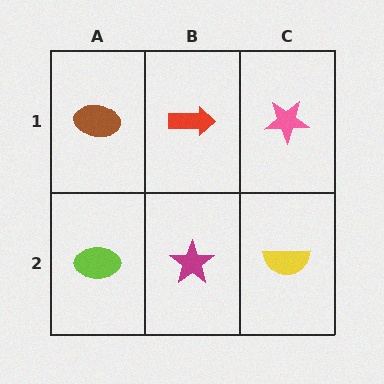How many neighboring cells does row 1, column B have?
3.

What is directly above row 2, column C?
A pink star.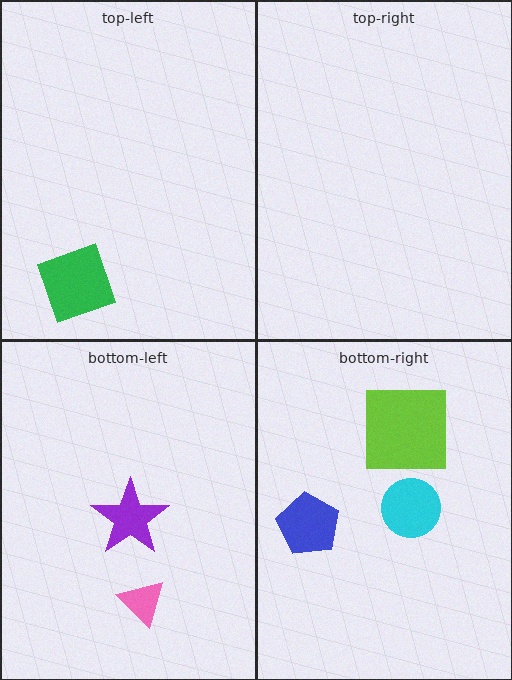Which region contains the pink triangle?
The bottom-left region.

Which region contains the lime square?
The bottom-right region.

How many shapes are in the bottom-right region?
3.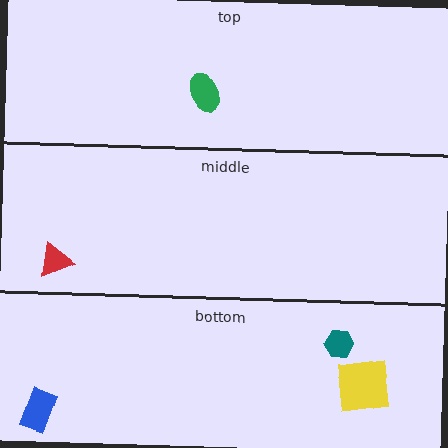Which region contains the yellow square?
The bottom region.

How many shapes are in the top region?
1.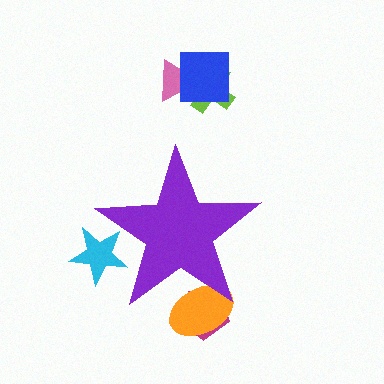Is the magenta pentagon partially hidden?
Yes, the magenta pentagon is partially hidden behind the purple star.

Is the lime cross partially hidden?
No, the lime cross is fully visible.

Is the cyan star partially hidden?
Yes, the cyan star is partially hidden behind the purple star.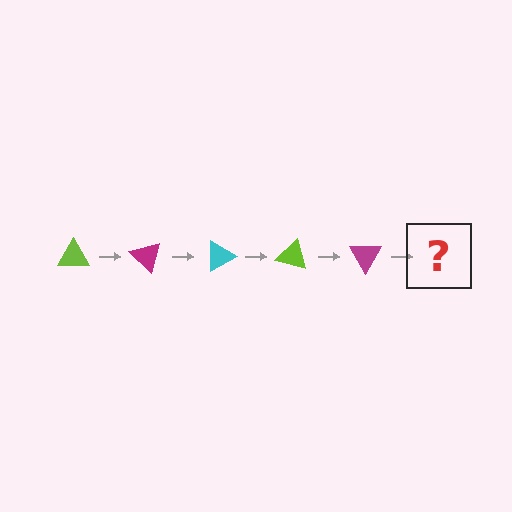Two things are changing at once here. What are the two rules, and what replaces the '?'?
The two rules are that it rotates 45 degrees each step and the color cycles through lime, magenta, and cyan. The '?' should be a cyan triangle, rotated 225 degrees from the start.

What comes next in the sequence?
The next element should be a cyan triangle, rotated 225 degrees from the start.